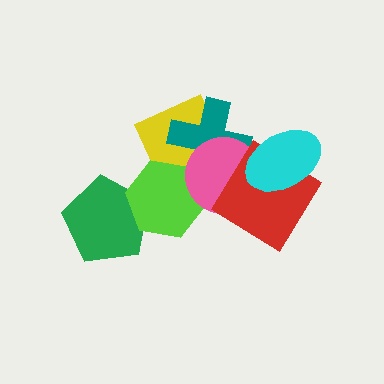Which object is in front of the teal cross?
The pink circle is in front of the teal cross.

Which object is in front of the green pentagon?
The lime hexagon is in front of the green pentagon.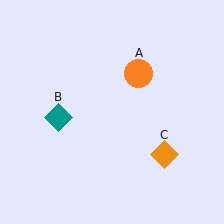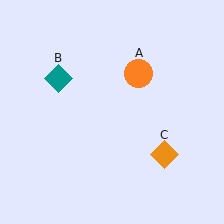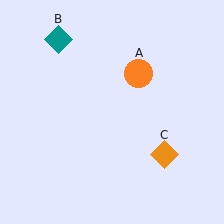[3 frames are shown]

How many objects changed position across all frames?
1 object changed position: teal diamond (object B).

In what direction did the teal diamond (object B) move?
The teal diamond (object B) moved up.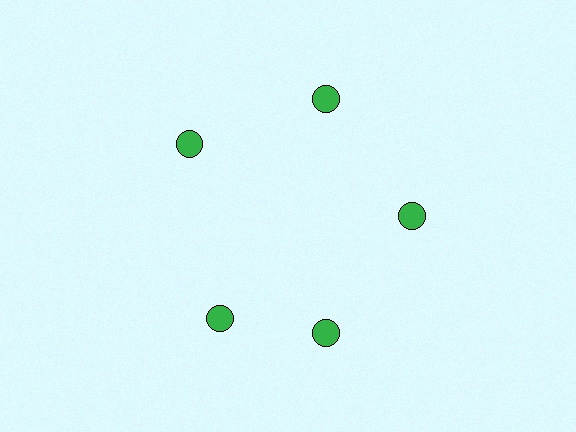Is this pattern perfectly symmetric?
No. The 5 green circles are arranged in a ring, but one element near the 8 o'clock position is rotated out of alignment along the ring, breaking the 5-fold rotational symmetry.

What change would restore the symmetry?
The symmetry would be restored by rotating it back into even spacing with its neighbors so that all 5 circles sit at equal angles and equal distance from the center.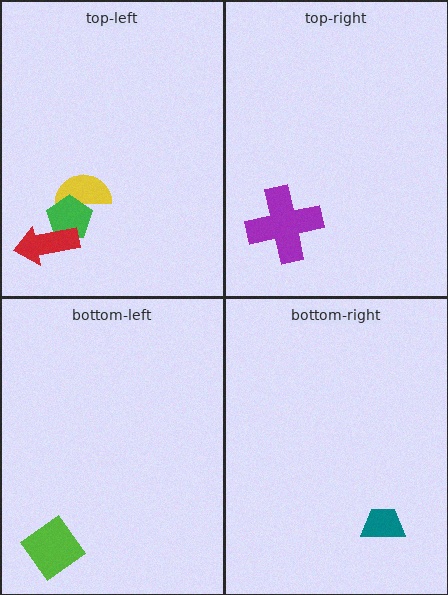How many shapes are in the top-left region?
3.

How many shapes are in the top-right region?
1.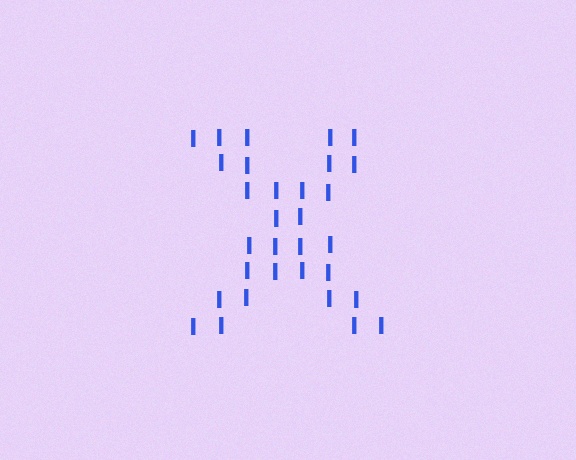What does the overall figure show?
The overall figure shows the letter X.